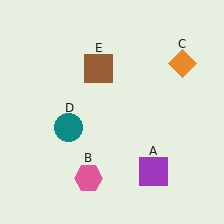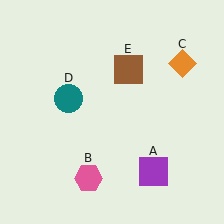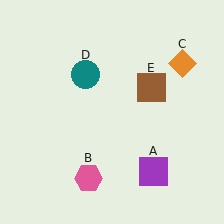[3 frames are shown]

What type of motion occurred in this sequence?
The teal circle (object D), brown square (object E) rotated clockwise around the center of the scene.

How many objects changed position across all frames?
2 objects changed position: teal circle (object D), brown square (object E).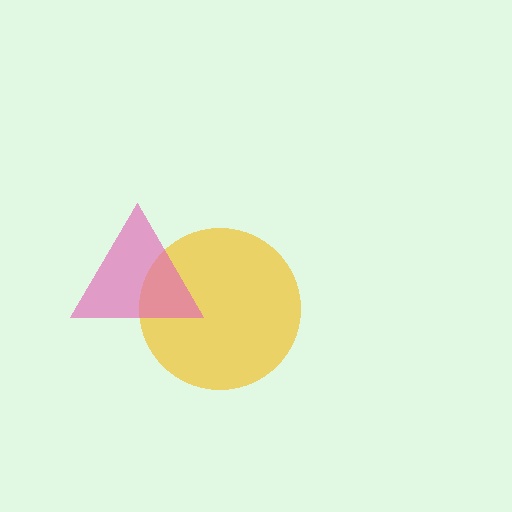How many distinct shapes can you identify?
There are 2 distinct shapes: a yellow circle, a pink triangle.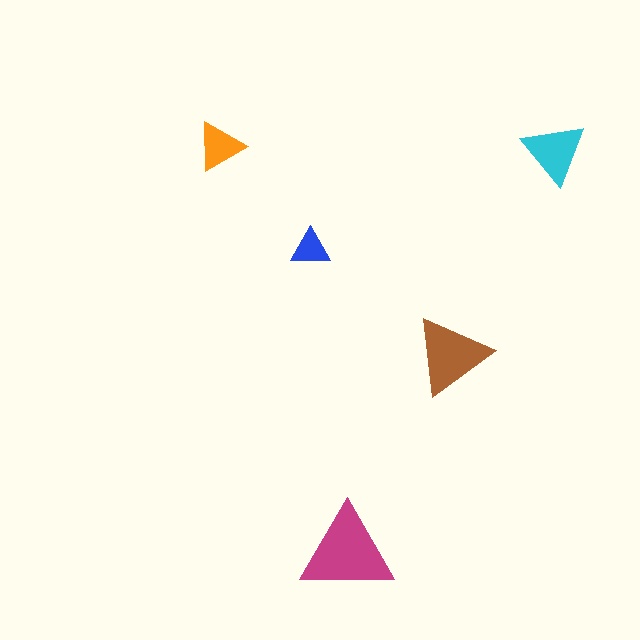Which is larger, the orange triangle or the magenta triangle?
The magenta one.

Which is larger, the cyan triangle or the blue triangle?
The cyan one.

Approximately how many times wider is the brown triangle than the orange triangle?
About 1.5 times wider.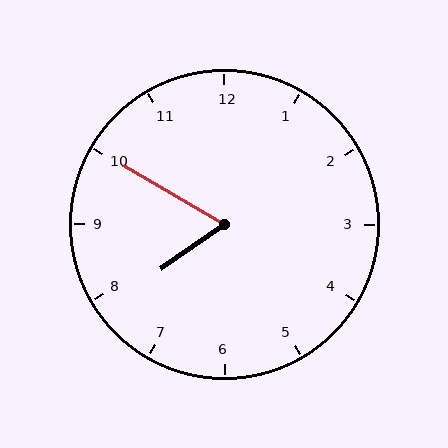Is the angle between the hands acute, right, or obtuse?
It is acute.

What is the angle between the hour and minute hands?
Approximately 65 degrees.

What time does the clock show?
7:50.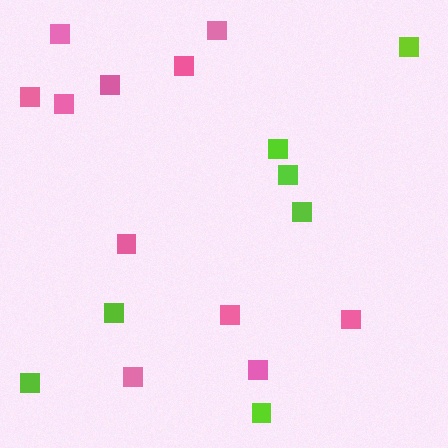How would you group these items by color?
There are 2 groups: one group of pink squares (11) and one group of lime squares (7).